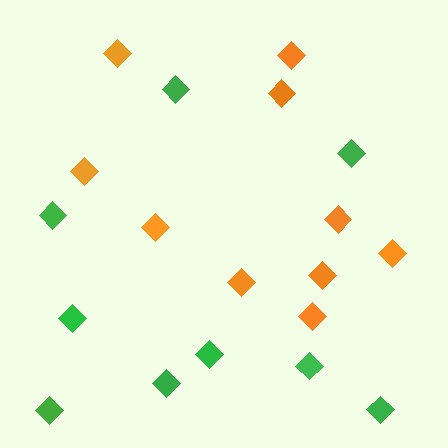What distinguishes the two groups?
There are 2 groups: one group of orange diamonds (10) and one group of green diamonds (9).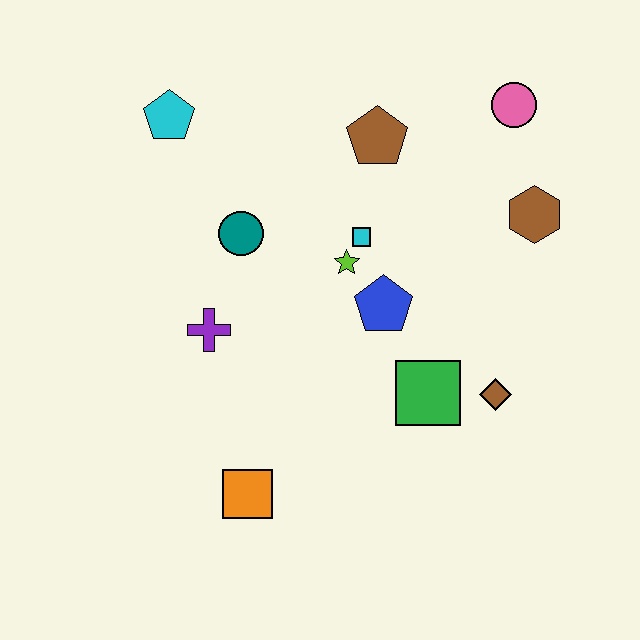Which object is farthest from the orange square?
The pink circle is farthest from the orange square.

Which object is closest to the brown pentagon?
The cyan square is closest to the brown pentagon.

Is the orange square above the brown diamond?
No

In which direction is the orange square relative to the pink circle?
The orange square is below the pink circle.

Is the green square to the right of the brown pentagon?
Yes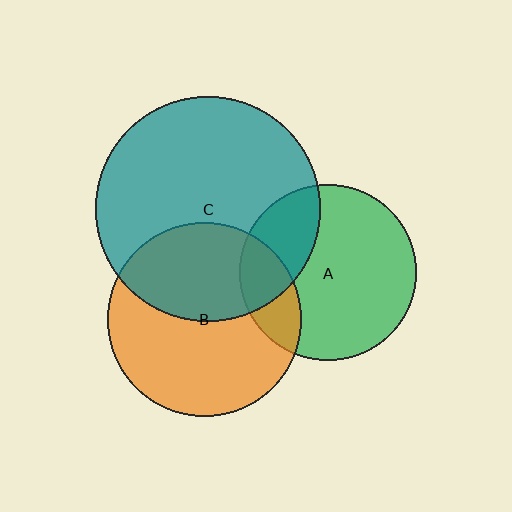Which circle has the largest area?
Circle C (teal).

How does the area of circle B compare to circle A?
Approximately 1.2 times.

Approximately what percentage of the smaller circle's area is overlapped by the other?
Approximately 25%.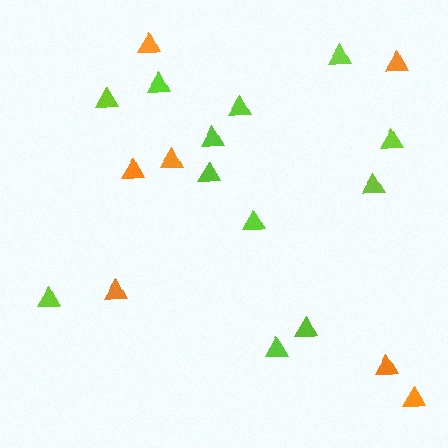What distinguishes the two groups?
There are 2 groups: one group of orange triangles (7) and one group of lime triangles (12).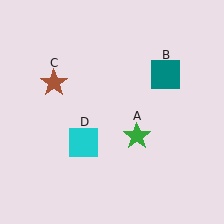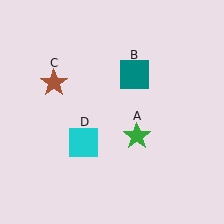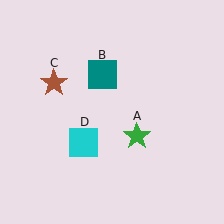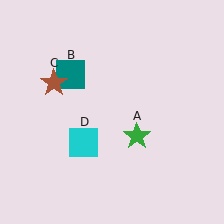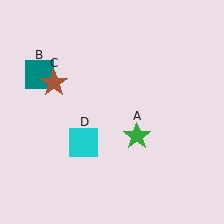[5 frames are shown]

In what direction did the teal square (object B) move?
The teal square (object B) moved left.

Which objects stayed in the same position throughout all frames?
Green star (object A) and brown star (object C) and cyan square (object D) remained stationary.